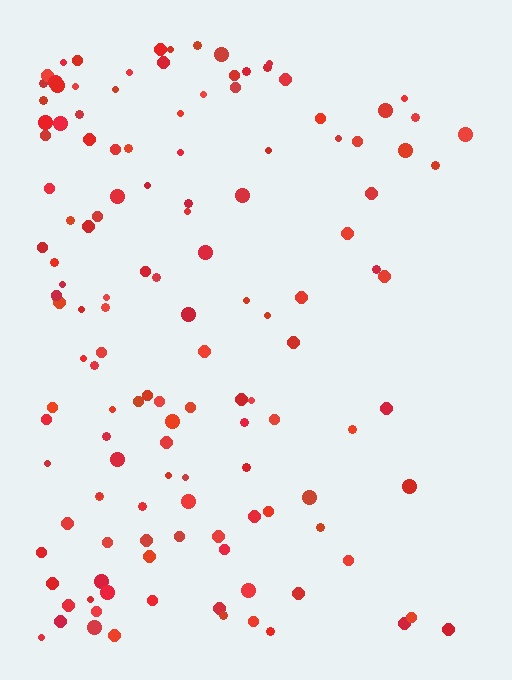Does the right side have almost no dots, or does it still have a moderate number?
Still a moderate number, just noticeably fewer than the left.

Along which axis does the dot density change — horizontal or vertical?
Horizontal.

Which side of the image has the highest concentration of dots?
The left.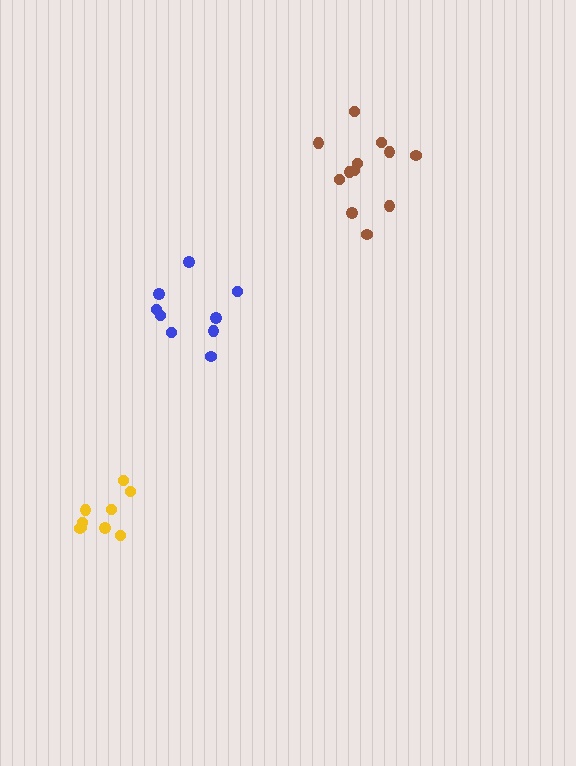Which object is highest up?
The brown cluster is topmost.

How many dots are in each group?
Group 1: 9 dots, Group 2: 12 dots, Group 3: 9 dots (30 total).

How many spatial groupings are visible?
There are 3 spatial groupings.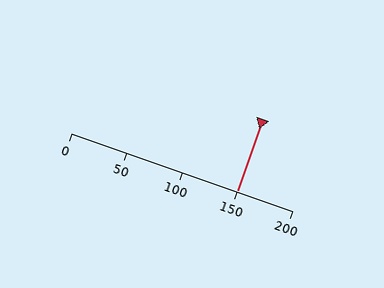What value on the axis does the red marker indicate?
The marker indicates approximately 150.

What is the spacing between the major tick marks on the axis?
The major ticks are spaced 50 apart.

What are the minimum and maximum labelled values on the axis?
The axis runs from 0 to 200.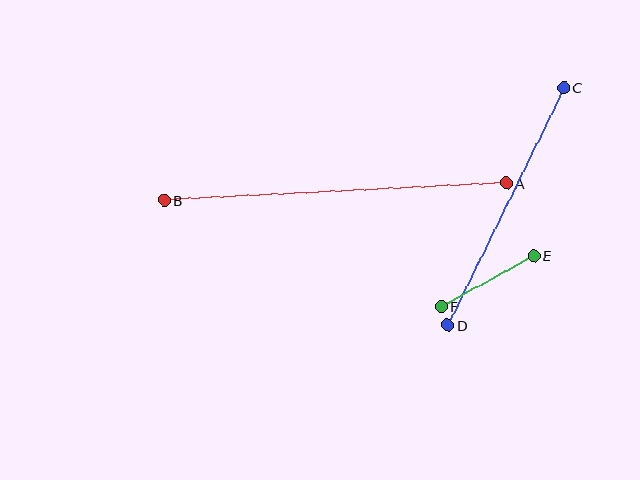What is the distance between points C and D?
The distance is approximately 264 pixels.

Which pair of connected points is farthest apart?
Points A and B are farthest apart.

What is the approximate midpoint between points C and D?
The midpoint is at approximately (506, 207) pixels.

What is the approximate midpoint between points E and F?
The midpoint is at approximately (487, 281) pixels.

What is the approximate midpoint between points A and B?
The midpoint is at approximately (335, 192) pixels.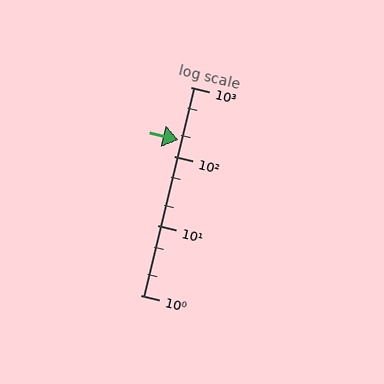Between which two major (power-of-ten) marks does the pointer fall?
The pointer is between 100 and 1000.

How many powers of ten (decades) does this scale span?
The scale spans 3 decades, from 1 to 1000.